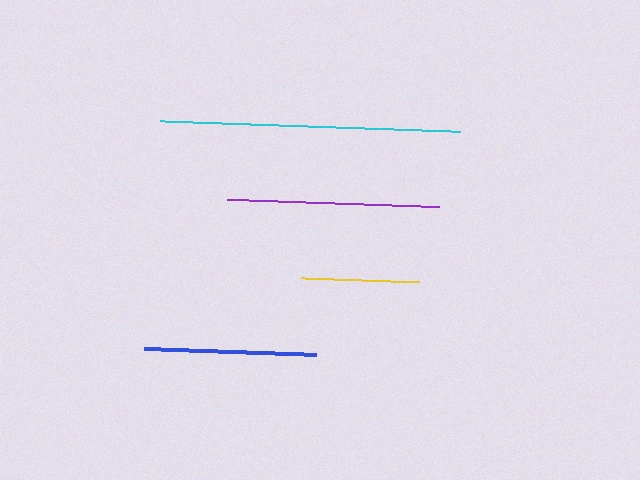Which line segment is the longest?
The cyan line is the longest at approximately 300 pixels.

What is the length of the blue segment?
The blue segment is approximately 172 pixels long.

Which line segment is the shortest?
The yellow line is the shortest at approximately 118 pixels.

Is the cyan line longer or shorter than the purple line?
The cyan line is longer than the purple line.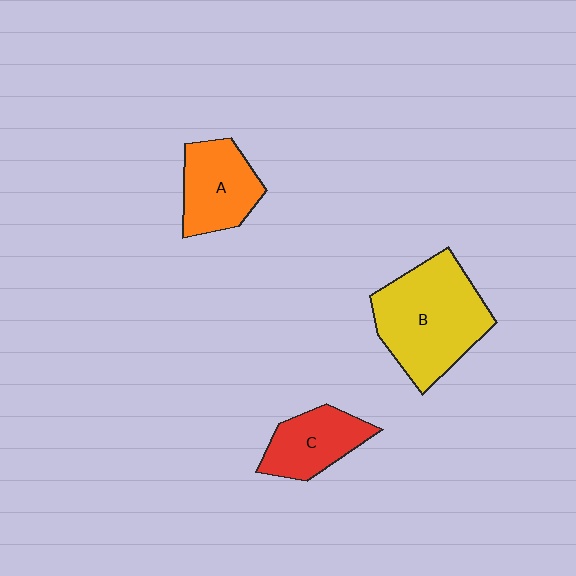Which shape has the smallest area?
Shape C (red).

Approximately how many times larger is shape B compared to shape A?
Approximately 1.7 times.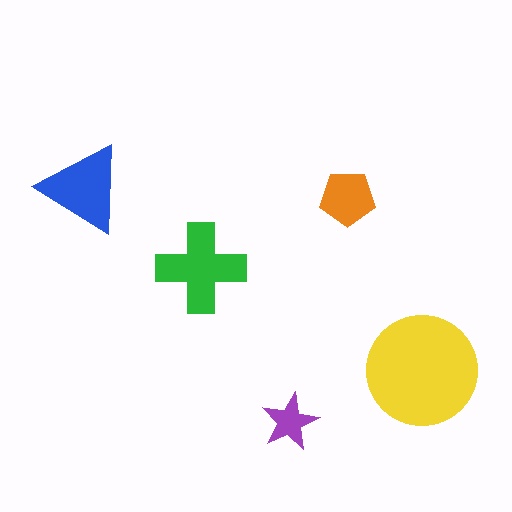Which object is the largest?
The yellow circle.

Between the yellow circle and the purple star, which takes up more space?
The yellow circle.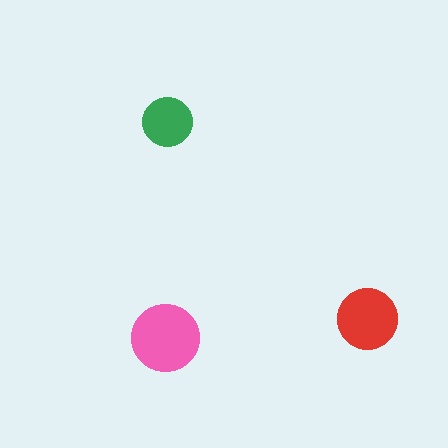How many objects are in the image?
There are 3 objects in the image.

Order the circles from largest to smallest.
the pink one, the red one, the green one.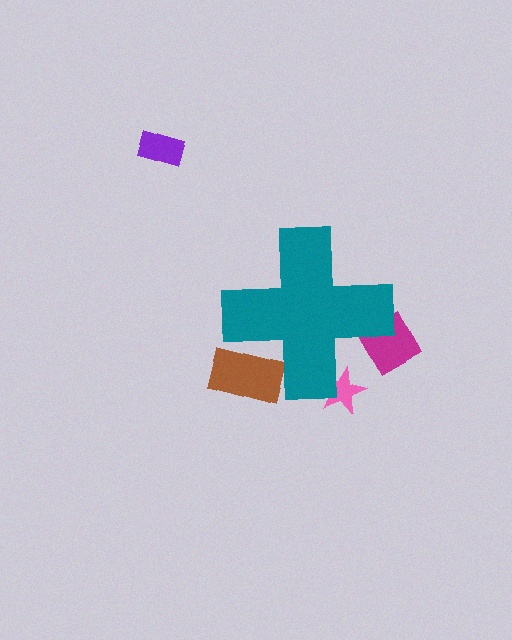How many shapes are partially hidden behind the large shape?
3 shapes are partially hidden.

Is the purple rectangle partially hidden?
No, the purple rectangle is fully visible.